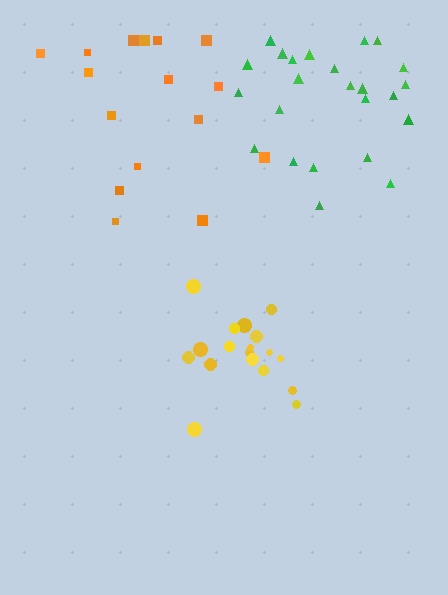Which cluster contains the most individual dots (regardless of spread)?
Green (24).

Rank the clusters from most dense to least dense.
yellow, green, orange.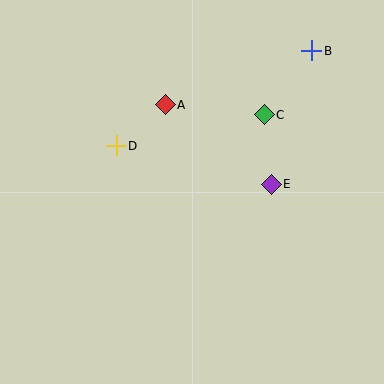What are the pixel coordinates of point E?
Point E is at (271, 184).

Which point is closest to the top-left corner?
Point D is closest to the top-left corner.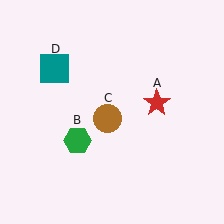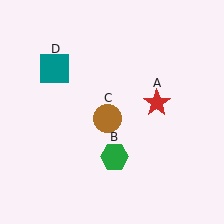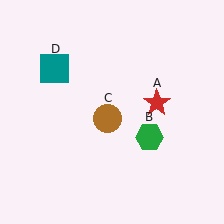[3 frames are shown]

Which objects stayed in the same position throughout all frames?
Red star (object A) and brown circle (object C) and teal square (object D) remained stationary.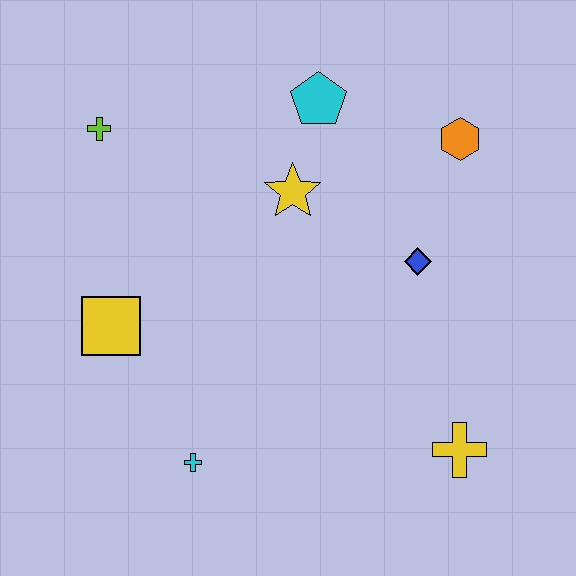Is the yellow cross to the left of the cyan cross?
No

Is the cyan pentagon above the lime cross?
Yes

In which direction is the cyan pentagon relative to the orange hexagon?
The cyan pentagon is to the left of the orange hexagon.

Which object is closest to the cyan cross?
The yellow square is closest to the cyan cross.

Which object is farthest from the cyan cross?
The orange hexagon is farthest from the cyan cross.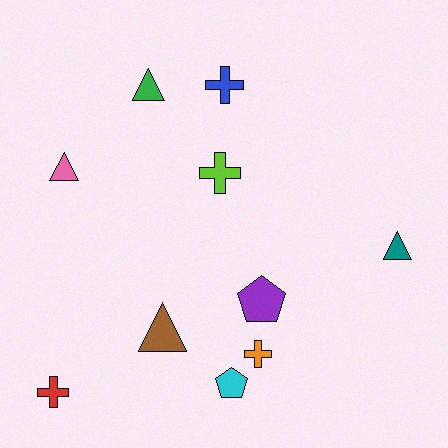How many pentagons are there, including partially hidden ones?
There are 2 pentagons.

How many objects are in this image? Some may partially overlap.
There are 10 objects.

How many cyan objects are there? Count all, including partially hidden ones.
There is 1 cyan object.